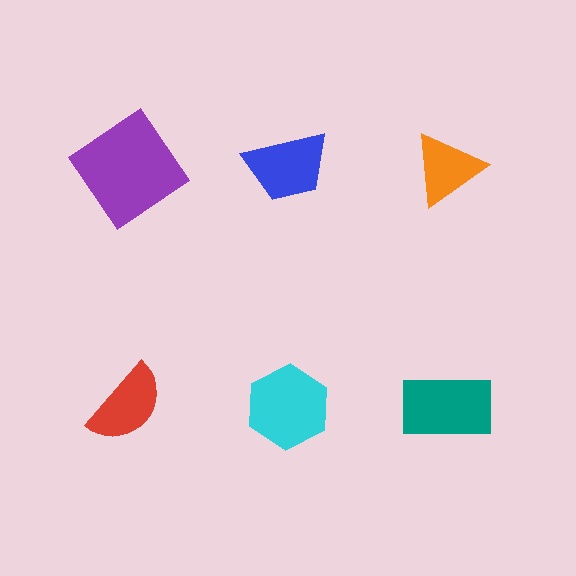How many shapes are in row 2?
3 shapes.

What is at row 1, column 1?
A purple diamond.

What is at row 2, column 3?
A teal rectangle.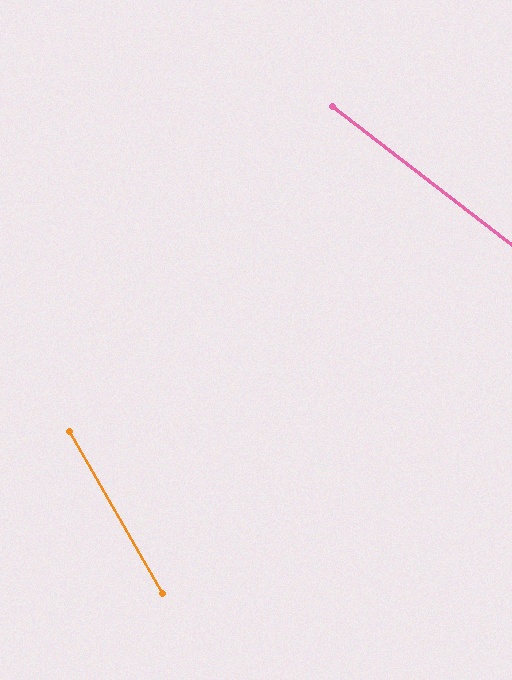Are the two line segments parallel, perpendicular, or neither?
Neither parallel nor perpendicular — they differ by about 23°.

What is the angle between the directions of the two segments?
Approximately 23 degrees.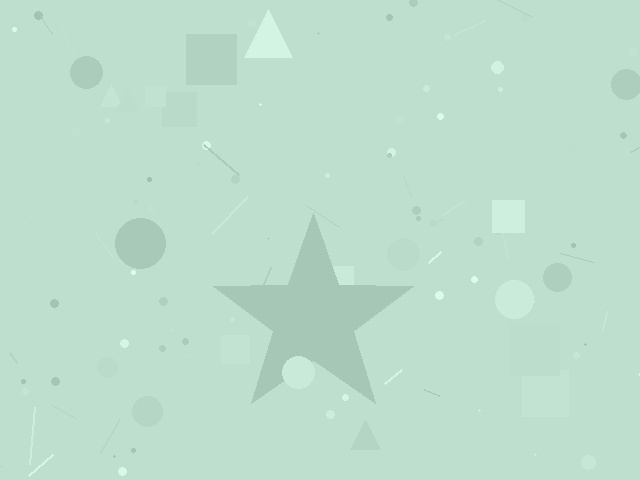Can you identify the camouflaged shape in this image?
The camouflaged shape is a star.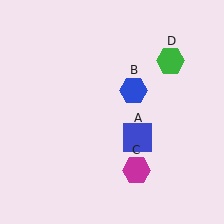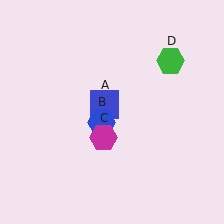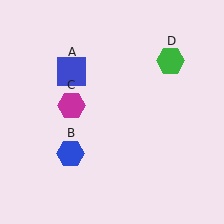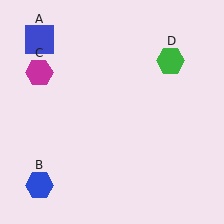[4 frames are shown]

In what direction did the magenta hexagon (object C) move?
The magenta hexagon (object C) moved up and to the left.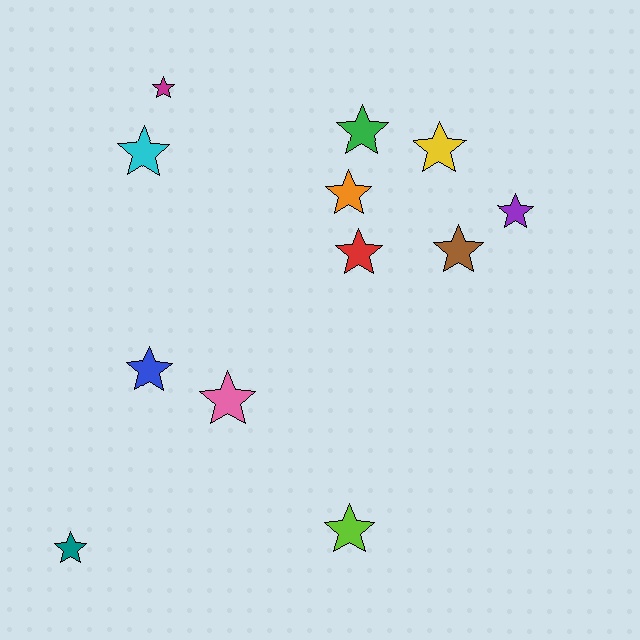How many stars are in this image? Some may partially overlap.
There are 12 stars.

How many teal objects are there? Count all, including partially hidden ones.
There is 1 teal object.